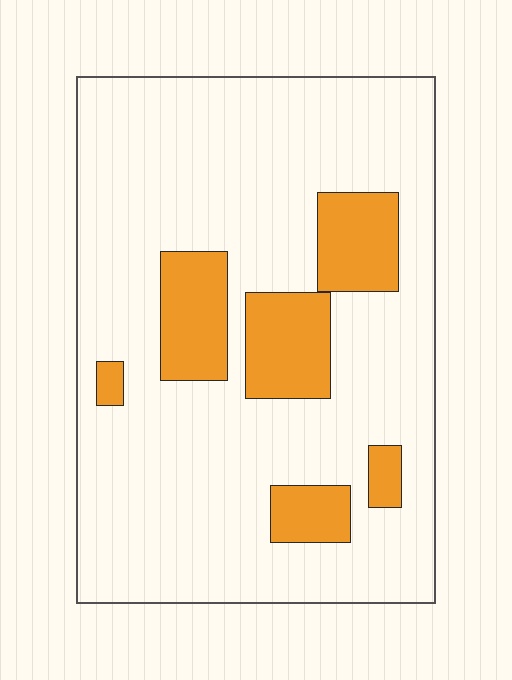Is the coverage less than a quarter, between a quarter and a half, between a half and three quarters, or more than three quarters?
Less than a quarter.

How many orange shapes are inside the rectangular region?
6.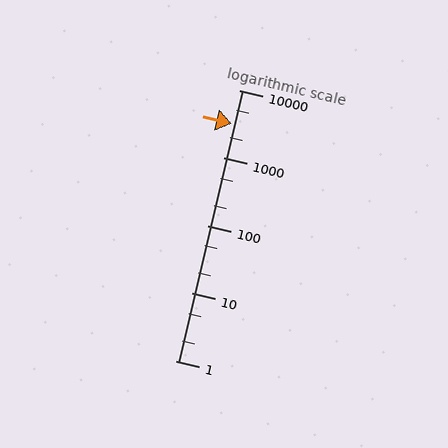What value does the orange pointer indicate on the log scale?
The pointer indicates approximately 3200.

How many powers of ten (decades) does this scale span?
The scale spans 4 decades, from 1 to 10000.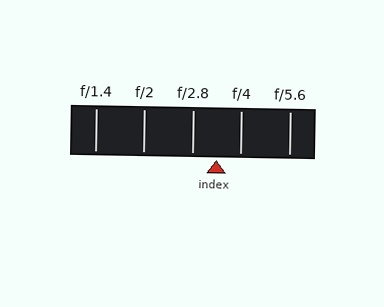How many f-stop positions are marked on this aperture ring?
There are 5 f-stop positions marked.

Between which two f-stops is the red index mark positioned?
The index mark is between f/2.8 and f/4.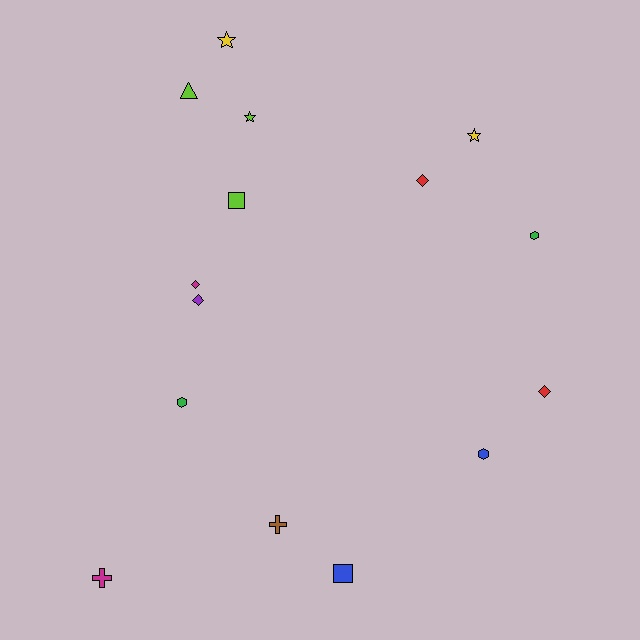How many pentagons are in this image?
There are no pentagons.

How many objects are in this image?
There are 15 objects.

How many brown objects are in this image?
There is 1 brown object.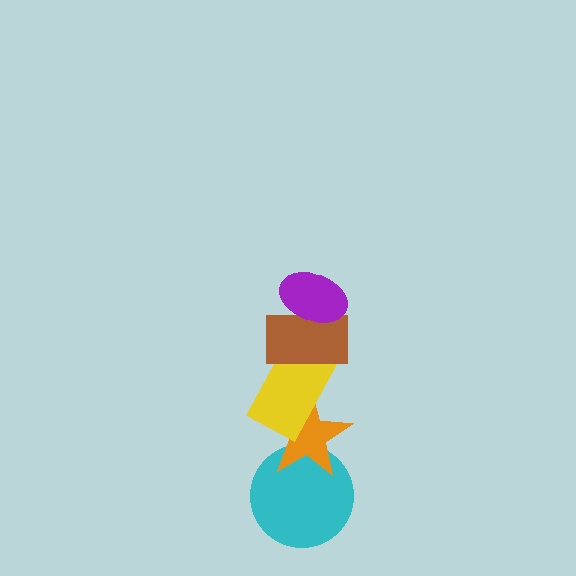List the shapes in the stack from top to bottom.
From top to bottom: the purple ellipse, the brown rectangle, the yellow rectangle, the orange star, the cyan circle.